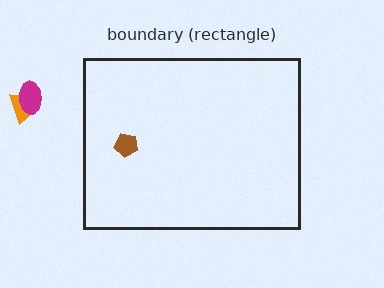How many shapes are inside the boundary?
1 inside, 2 outside.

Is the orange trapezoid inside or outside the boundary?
Outside.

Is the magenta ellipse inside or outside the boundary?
Outside.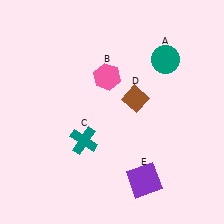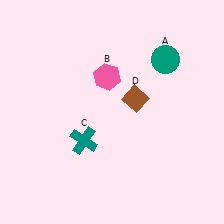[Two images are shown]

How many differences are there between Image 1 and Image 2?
There is 1 difference between the two images.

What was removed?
The purple square (E) was removed in Image 2.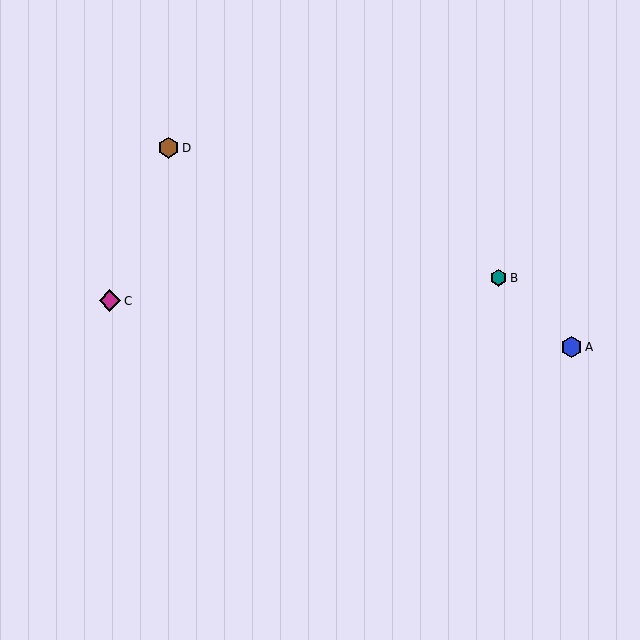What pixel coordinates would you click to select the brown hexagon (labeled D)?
Click at (169, 148) to select the brown hexagon D.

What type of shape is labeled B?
Shape B is a teal hexagon.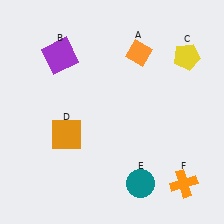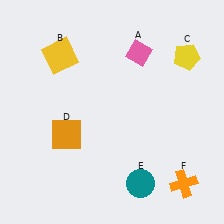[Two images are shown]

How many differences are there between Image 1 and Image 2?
There are 2 differences between the two images.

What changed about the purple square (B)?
In Image 1, B is purple. In Image 2, it changed to yellow.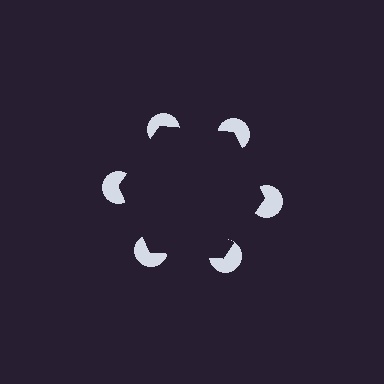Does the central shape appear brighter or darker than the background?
It typically appears slightly darker than the background, even though no actual brightness change is drawn.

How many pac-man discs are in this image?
There are 6 — one at each vertex of the illusory hexagon.